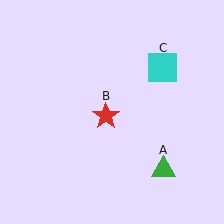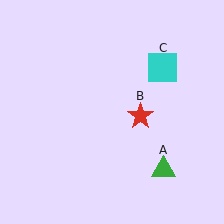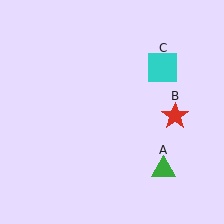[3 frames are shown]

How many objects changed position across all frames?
1 object changed position: red star (object B).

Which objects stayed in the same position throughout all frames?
Green triangle (object A) and cyan square (object C) remained stationary.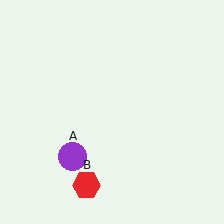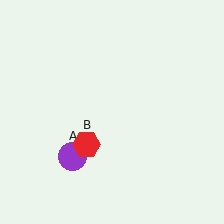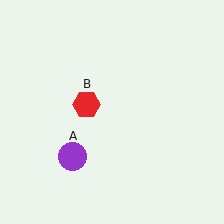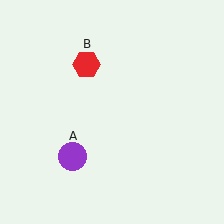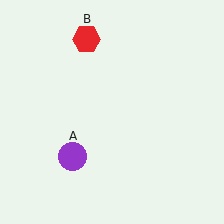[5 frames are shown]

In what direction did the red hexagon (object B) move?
The red hexagon (object B) moved up.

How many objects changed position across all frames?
1 object changed position: red hexagon (object B).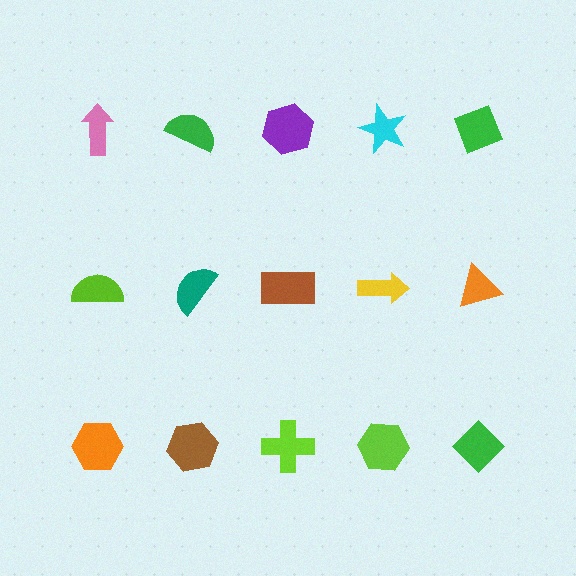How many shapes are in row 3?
5 shapes.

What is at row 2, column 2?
A teal semicircle.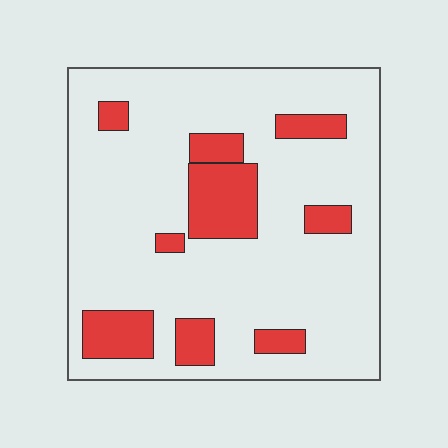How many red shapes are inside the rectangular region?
9.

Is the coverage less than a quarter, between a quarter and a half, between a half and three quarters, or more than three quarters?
Less than a quarter.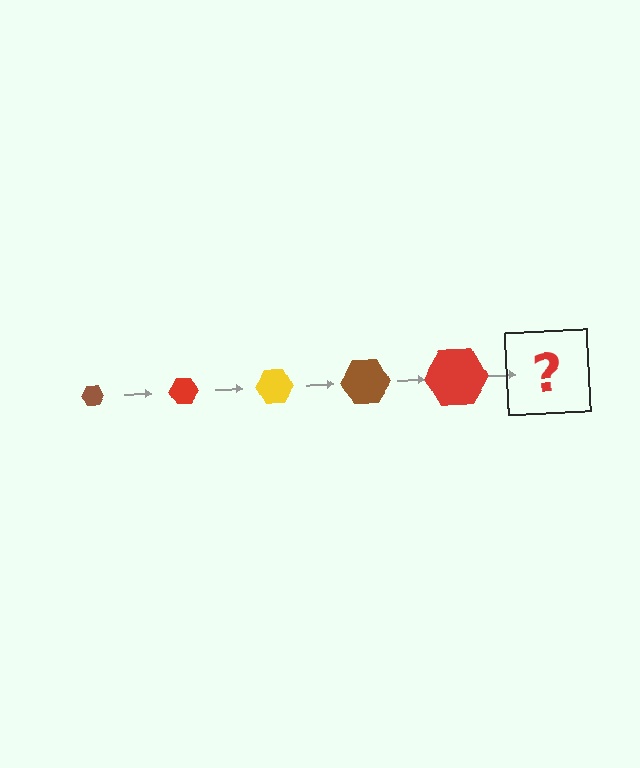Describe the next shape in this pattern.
It should be a yellow hexagon, larger than the previous one.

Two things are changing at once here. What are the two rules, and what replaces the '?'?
The two rules are that the hexagon grows larger each step and the color cycles through brown, red, and yellow. The '?' should be a yellow hexagon, larger than the previous one.